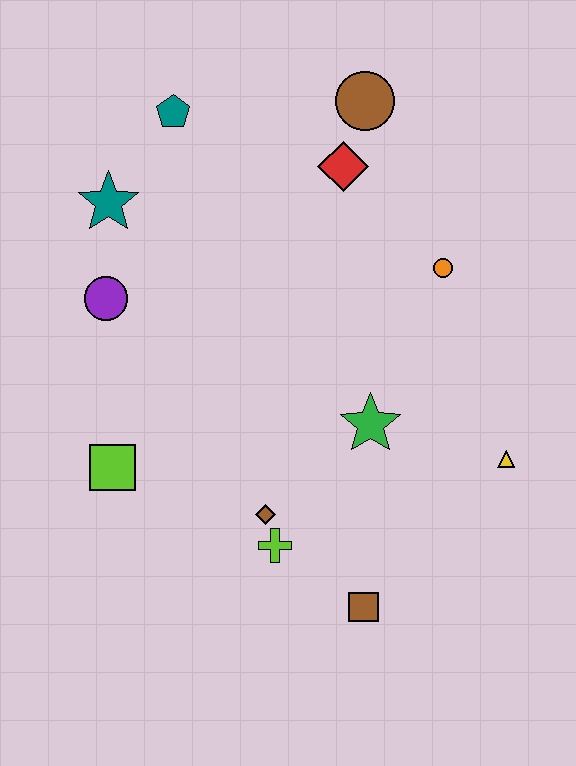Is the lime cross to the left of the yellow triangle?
Yes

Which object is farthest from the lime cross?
The brown circle is farthest from the lime cross.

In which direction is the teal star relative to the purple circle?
The teal star is above the purple circle.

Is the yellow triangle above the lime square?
Yes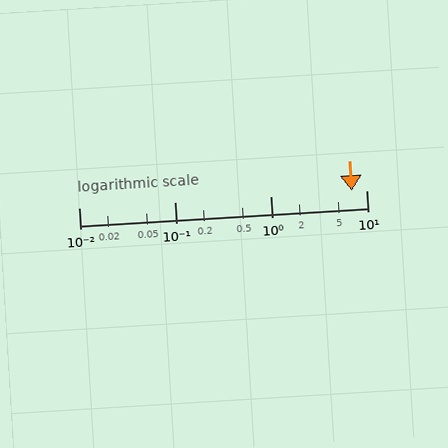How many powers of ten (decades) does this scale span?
The scale spans 3 decades, from 0.01 to 10.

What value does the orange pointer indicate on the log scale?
The pointer indicates approximately 7.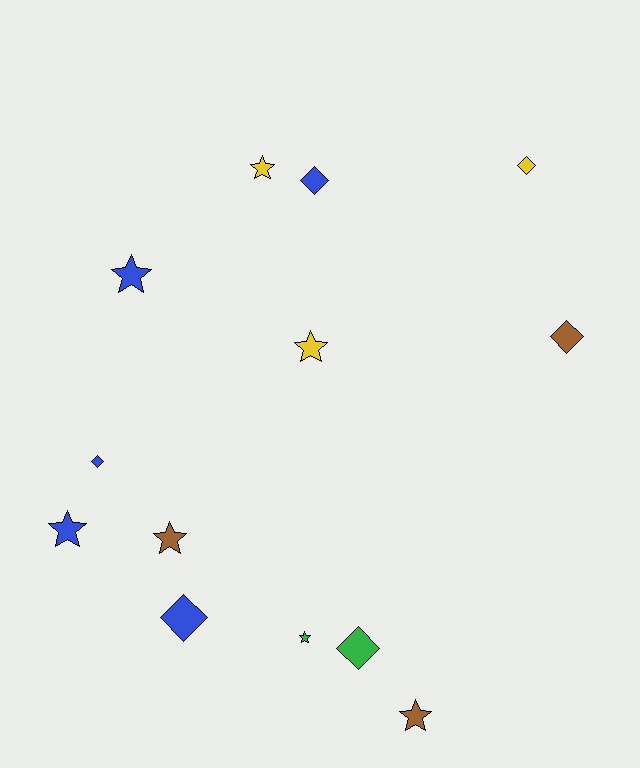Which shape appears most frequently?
Star, with 7 objects.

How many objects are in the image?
There are 13 objects.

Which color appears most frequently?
Blue, with 5 objects.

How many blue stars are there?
There are 2 blue stars.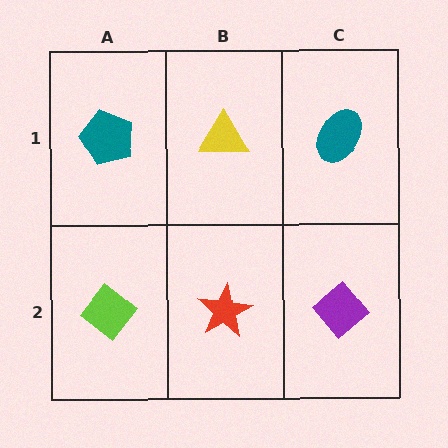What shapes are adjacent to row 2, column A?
A teal pentagon (row 1, column A), a red star (row 2, column B).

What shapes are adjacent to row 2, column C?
A teal ellipse (row 1, column C), a red star (row 2, column B).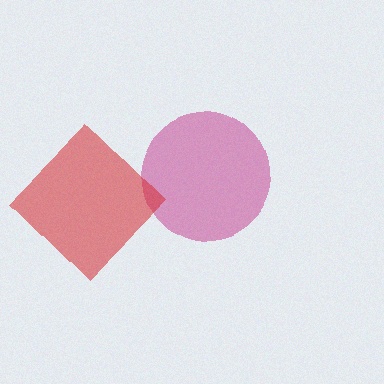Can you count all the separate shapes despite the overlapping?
Yes, there are 2 separate shapes.